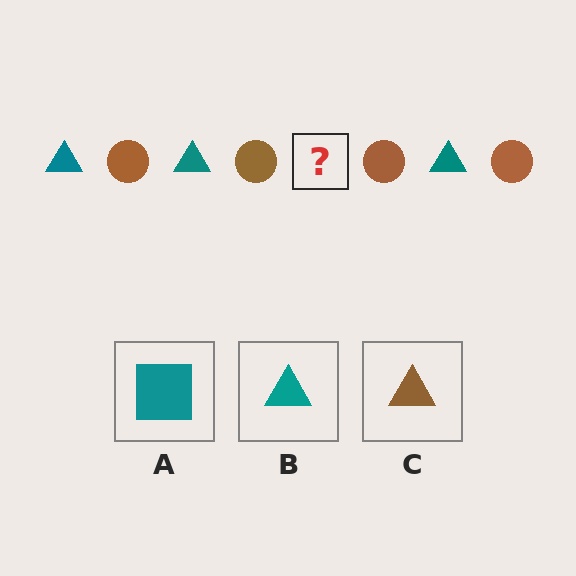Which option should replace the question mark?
Option B.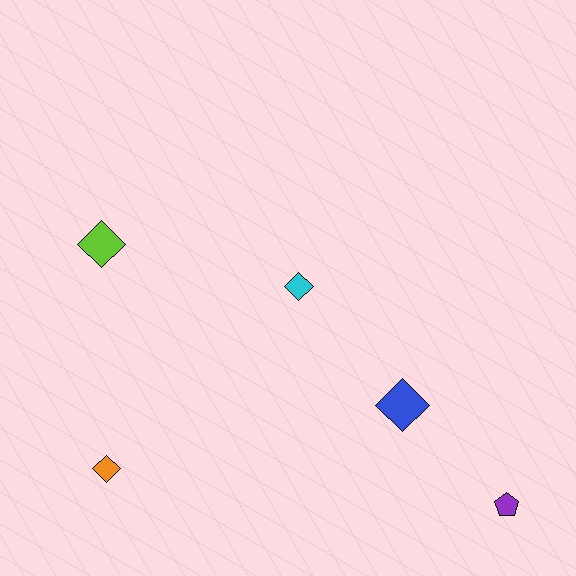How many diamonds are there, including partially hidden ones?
There are 4 diamonds.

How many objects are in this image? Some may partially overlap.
There are 5 objects.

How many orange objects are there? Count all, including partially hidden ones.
There is 1 orange object.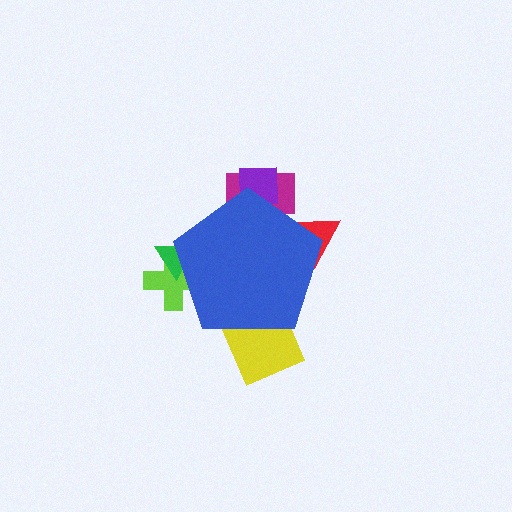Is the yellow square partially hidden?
Yes, the yellow square is partially hidden behind the blue pentagon.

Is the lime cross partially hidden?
Yes, the lime cross is partially hidden behind the blue pentagon.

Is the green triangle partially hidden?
Yes, the green triangle is partially hidden behind the blue pentagon.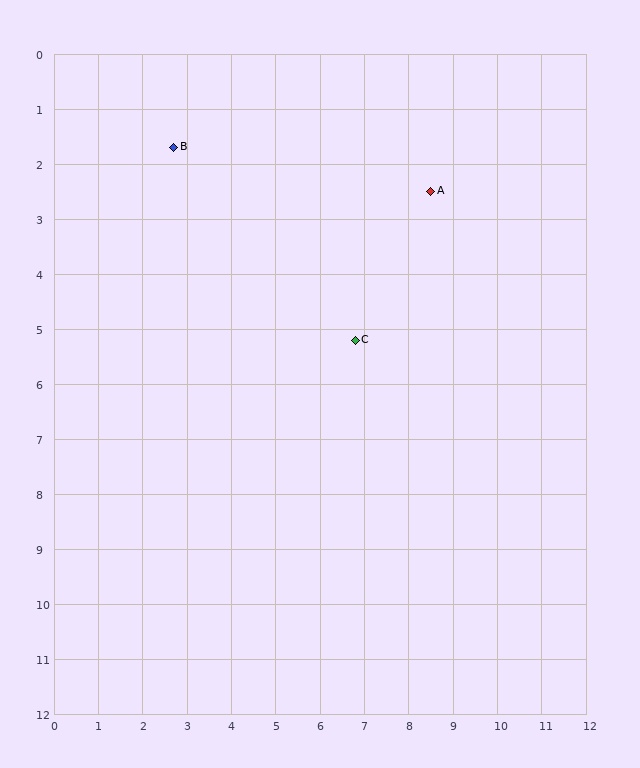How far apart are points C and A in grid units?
Points C and A are about 3.2 grid units apart.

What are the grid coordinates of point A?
Point A is at approximately (8.5, 2.5).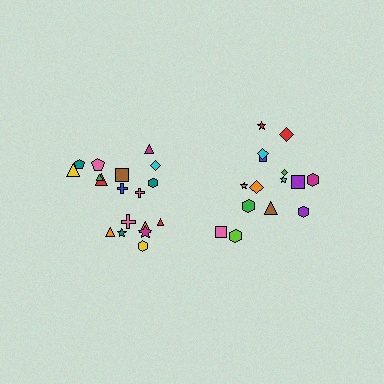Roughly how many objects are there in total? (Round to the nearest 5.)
Roughly 35 objects in total.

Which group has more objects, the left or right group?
The left group.